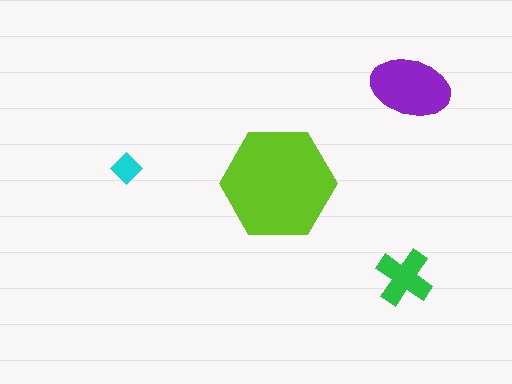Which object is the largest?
The lime hexagon.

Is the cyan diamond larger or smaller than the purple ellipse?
Smaller.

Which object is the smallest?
The cyan diamond.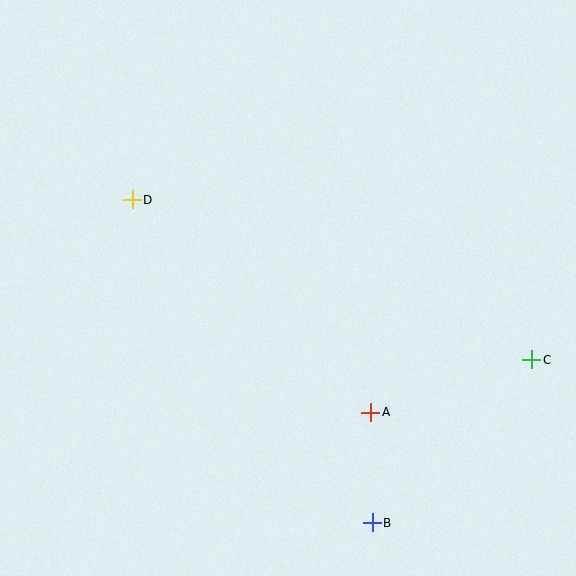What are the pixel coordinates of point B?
Point B is at (372, 523).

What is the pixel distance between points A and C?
The distance between A and C is 169 pixels.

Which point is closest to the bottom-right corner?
Point B is closest to the bottom-right corner.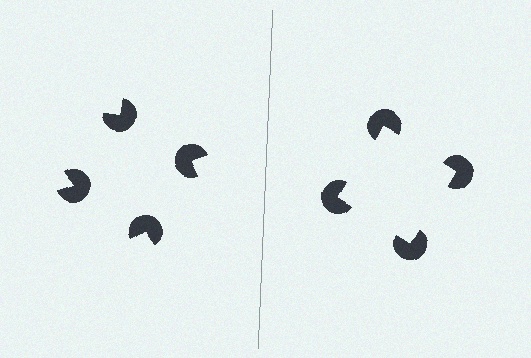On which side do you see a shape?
An illusory square appears on the right side. On the left side the wedge cuts are rotated, so no coherent shape forms.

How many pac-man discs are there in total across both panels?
8 — 4 on each side.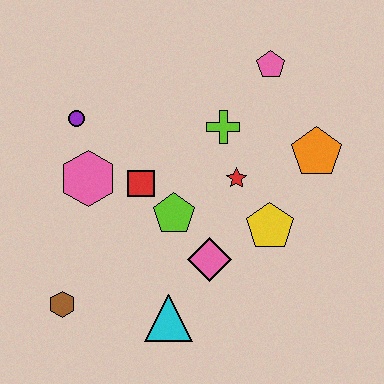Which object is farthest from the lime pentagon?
The pink pentagon is farthest from the lime pentagon.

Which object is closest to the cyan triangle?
The pink diamond is closest to the cyan triangle.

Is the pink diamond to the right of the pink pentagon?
No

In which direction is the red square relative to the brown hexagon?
The red square is above the brown hexagon.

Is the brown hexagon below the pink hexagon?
Yes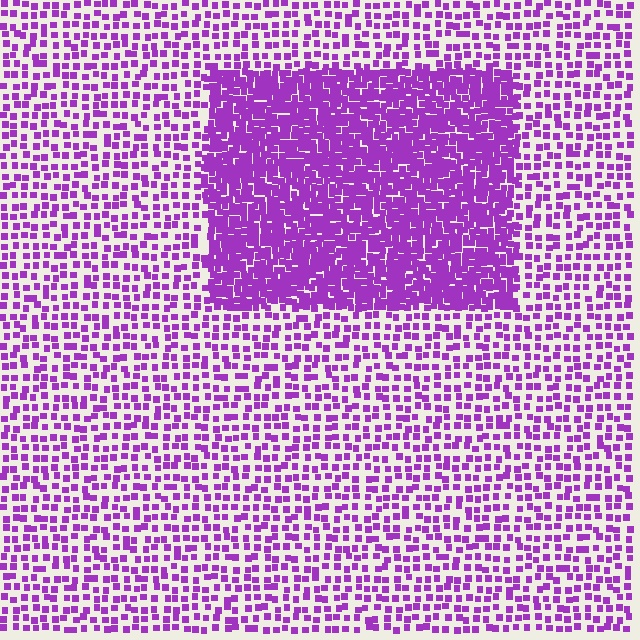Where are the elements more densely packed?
The elements are more densely packed inside the rectangle boundary.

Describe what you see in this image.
The image contains small purple elements arranged at two different densities. A rectangle-shaped region is visible where the elements are more densely packed than the surrounding area.